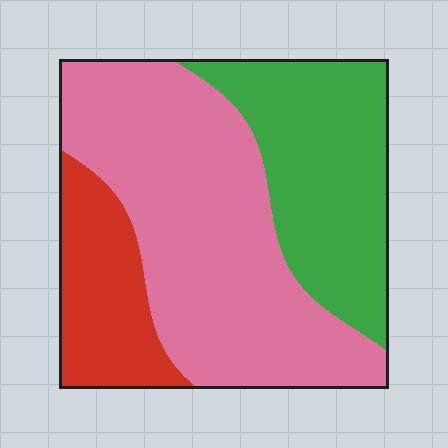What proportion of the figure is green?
Green covers around 30% of the figure.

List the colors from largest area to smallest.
From largest to smallest: pink, green, red.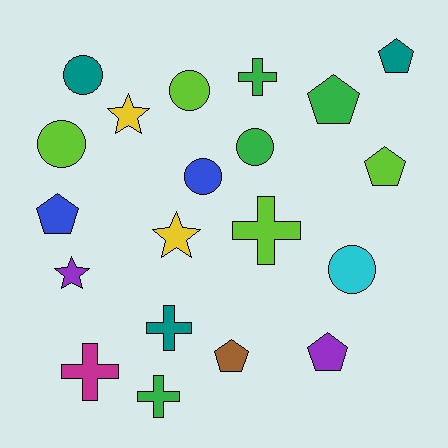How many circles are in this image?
There are 6 circles.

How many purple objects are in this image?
There are 2 purple objects.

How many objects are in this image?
There are 20 objects.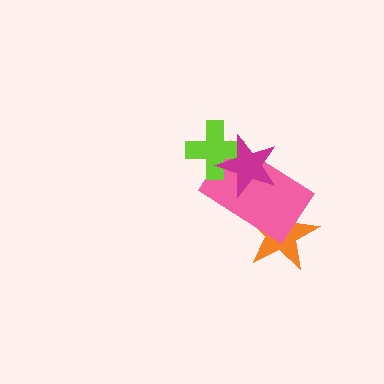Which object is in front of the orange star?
The pink rectangle is in front of the orange star.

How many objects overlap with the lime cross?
2 objects overlap with the lime cross.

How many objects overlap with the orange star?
1 object overlaps with the orange star.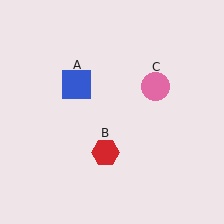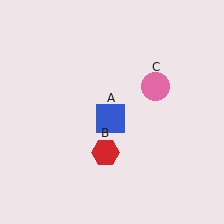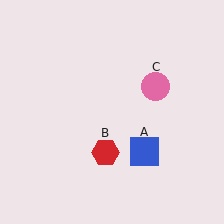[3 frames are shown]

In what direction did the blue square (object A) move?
The blue square (object A) moved down and to the right.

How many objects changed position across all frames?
1 object changed position: blue square (object A).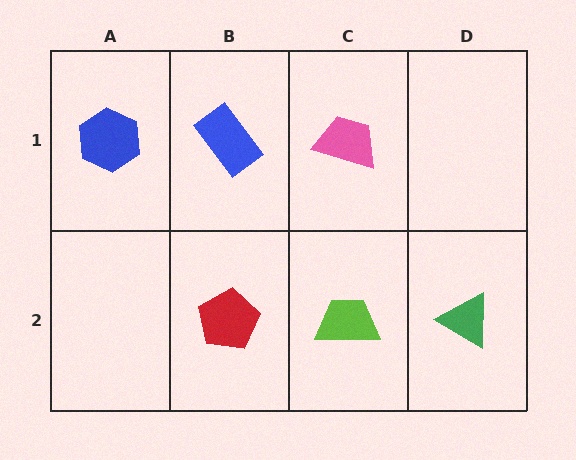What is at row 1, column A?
A blue hexagon.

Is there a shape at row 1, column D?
No, that cell is empty.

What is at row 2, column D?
A green triangle.